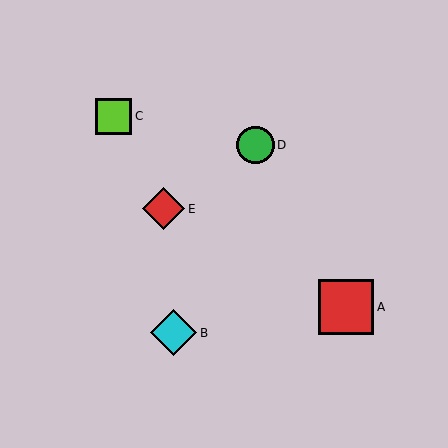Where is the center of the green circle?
The center of the green circle is at (256, 145).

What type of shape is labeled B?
Shape B is a cyan diamond.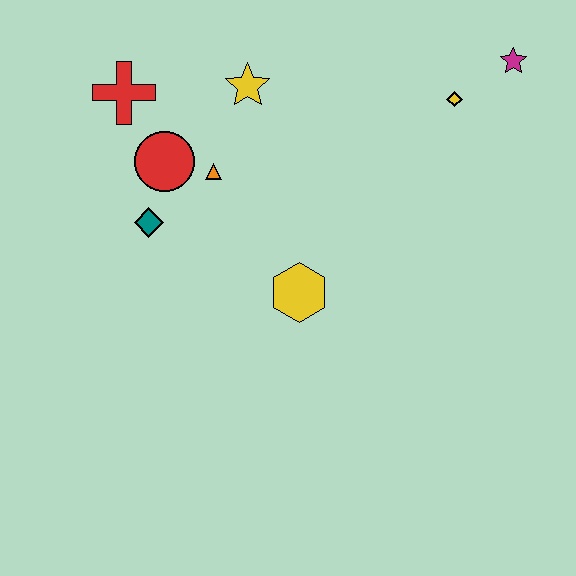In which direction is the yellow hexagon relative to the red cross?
The yellow hexagon is below the red cross.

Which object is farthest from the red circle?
The magenta star is farthest from the red circle.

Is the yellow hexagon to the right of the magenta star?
No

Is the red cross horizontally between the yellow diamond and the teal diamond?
No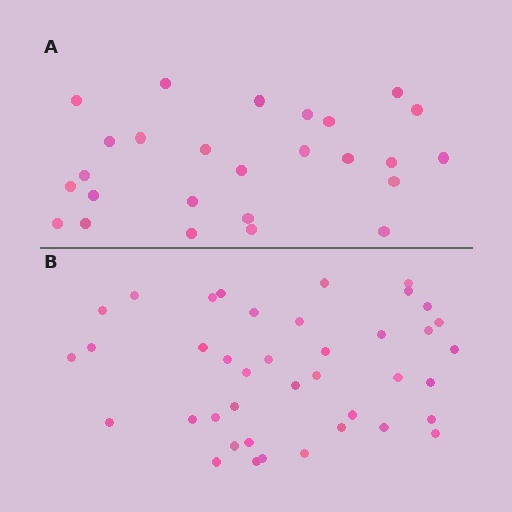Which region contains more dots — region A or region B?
Region B (the bottom region) has more dots.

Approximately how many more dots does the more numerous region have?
Region B has approximately 15 more dots than region A.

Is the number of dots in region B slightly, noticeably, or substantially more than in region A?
Region B has substantially more. The ratio is roughly 1.5 to 1.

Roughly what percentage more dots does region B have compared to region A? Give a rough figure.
About 55% more.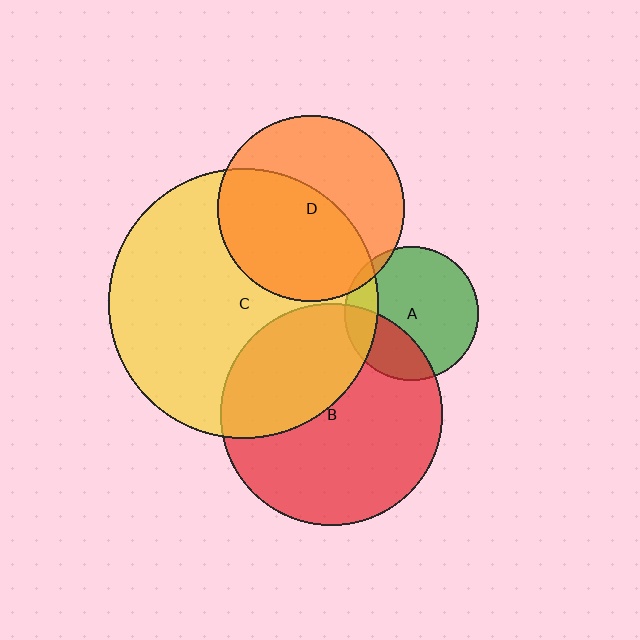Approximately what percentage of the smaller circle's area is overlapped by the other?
Approximately 5%.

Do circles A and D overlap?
Yes.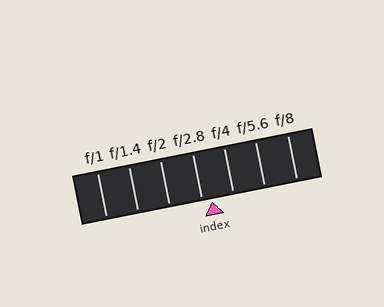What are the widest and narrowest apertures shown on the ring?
The widest aperture shown is f/1 and the narrowest is f/8.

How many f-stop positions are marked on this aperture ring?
There are 7 f-stop positions marked.